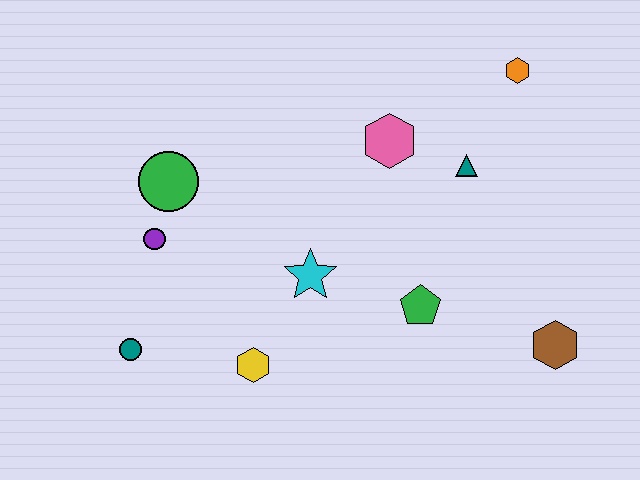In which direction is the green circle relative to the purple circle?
The green circle is above the purple circle.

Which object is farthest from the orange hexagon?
The teal circle is farthest from the orange hexagon.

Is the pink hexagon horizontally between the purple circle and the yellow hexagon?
No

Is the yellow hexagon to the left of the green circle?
No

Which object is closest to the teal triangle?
The pink hexagon is closest to the teal triangle.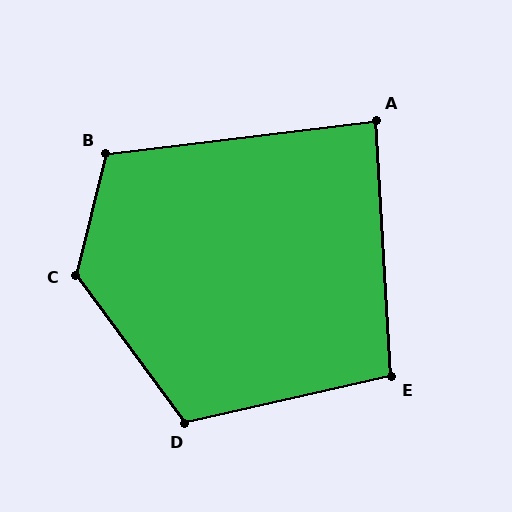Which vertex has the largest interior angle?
C, at approximately 129 degrees.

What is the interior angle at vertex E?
Approximately 99 degrees (obtuse).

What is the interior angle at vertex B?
Approximately 111 degrees (obtuse).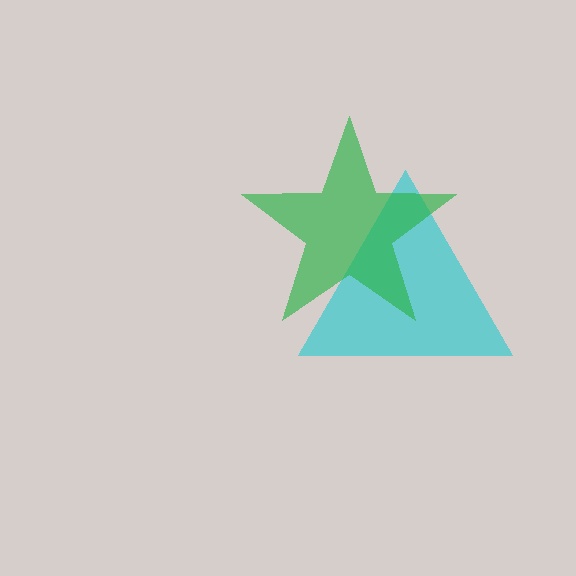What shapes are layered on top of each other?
The layered shapes are: a cyan triangle, a green star.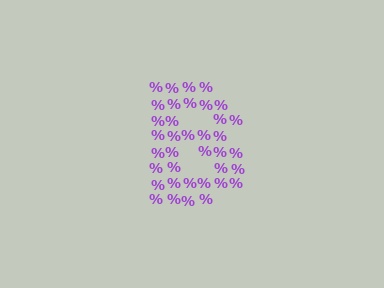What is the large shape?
The large shape is the letter B.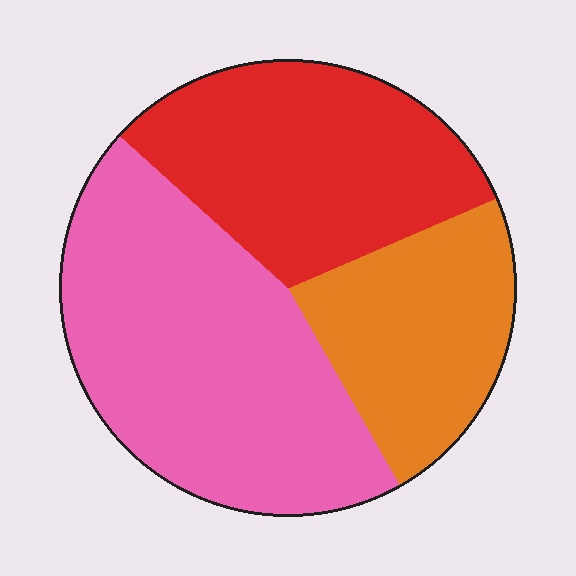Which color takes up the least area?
Orange, at roughly 25%.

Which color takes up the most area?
Pink, at roughly 45%.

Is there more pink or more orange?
Pink.